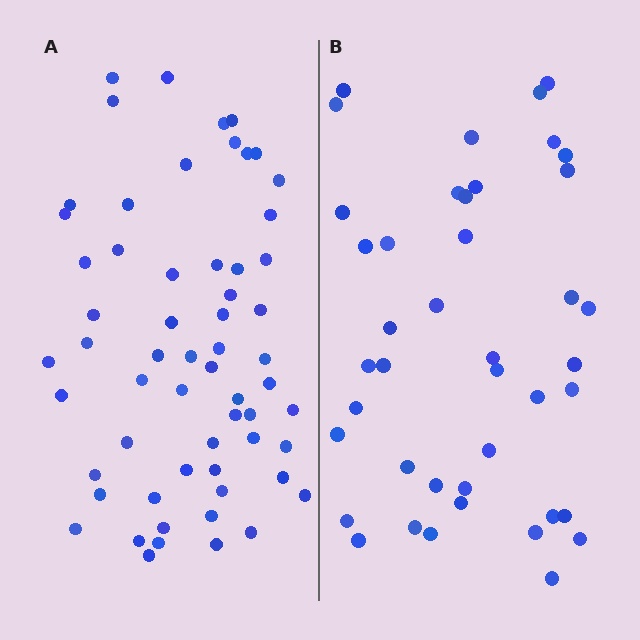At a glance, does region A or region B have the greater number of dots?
Region A (the left region) has more dots.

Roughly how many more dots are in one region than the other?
Region A has approximately 20 more dots than region B.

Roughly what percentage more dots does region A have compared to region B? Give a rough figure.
About 45% more.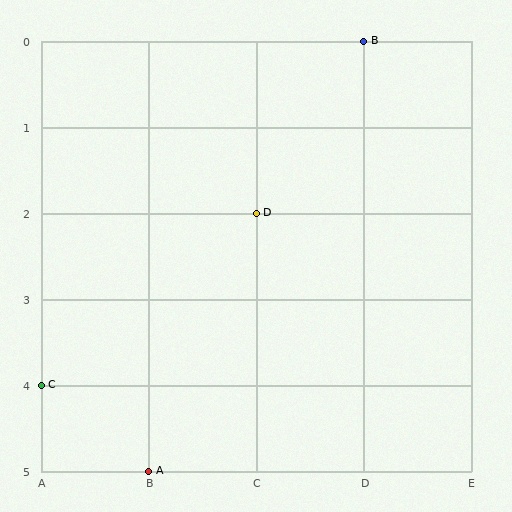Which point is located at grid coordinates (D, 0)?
Point B is at (D, 0).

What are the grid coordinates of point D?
Point D is at grid coordinates (C, 2).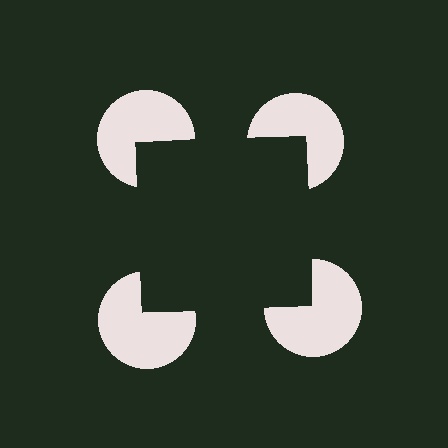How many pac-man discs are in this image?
There are 4 — one at each vertex of the illusory square.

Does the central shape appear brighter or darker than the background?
It typically appears slightly darker than the background, even though no actual brightness change is drawn.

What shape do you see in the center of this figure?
An illusory square — its edges are inferred from the aligned wedge cuts in the pac-man discs, not physically drawn.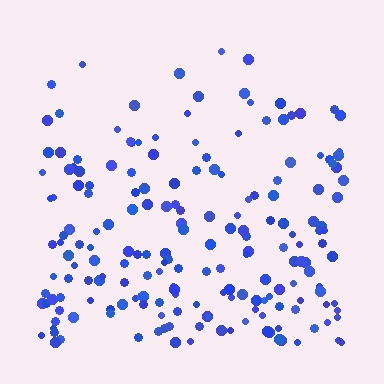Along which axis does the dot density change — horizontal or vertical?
Vertical.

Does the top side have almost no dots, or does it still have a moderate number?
Still a moderate number, just noticeably fewer than the bottom.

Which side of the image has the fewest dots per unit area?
The top.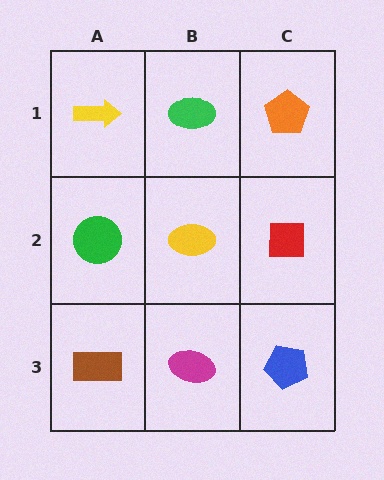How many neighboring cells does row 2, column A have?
3.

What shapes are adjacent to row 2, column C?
An orange pentagon (row 1, column C), a blue pentagon (row 3, column C), a yellow ellipse (row 2, column B).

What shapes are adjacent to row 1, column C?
A red square (row 2, column C), a green ellipse (row 1, column B).